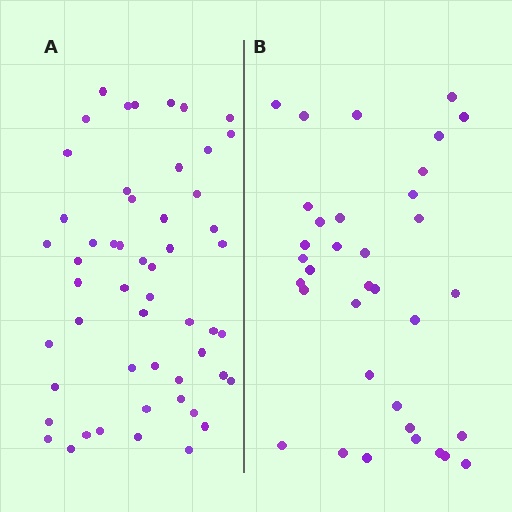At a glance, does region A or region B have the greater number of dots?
Region A (the left region) has more dots.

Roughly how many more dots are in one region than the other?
Region A has approximately 20 more dots than region B.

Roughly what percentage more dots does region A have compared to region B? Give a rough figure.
About 50% more.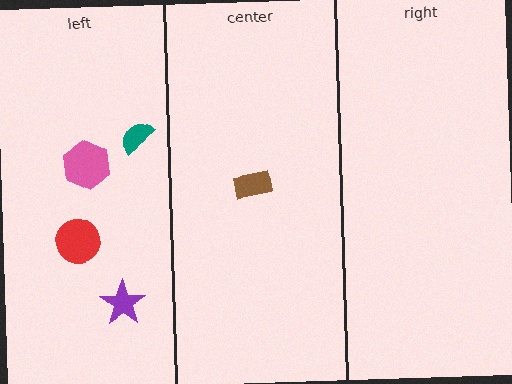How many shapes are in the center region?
1.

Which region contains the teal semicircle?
The left region.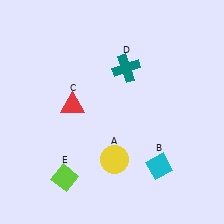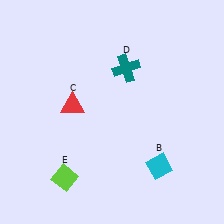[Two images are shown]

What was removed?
The yellow circle (A) was removed in Image 2.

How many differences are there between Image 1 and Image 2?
There is 1 difference between the two images.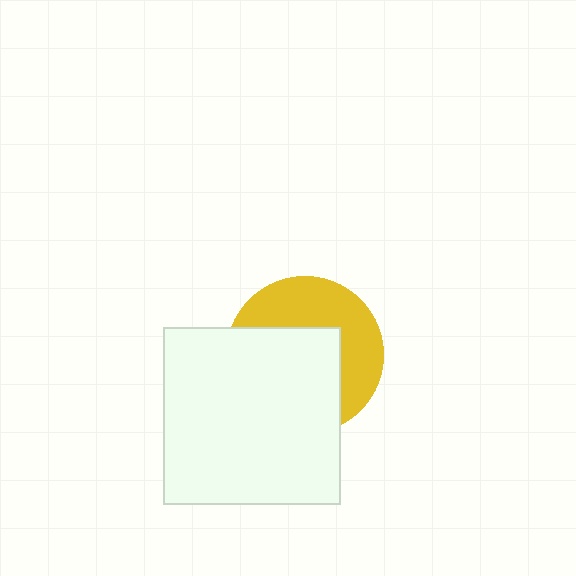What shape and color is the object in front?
The object in front is a white square.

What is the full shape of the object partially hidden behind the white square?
The partially hidden object is a yellow circle.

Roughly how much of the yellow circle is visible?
A small part of it is visible (roughly 45%).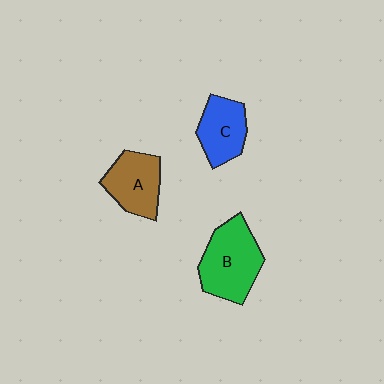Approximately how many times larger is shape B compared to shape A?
Approximately 1.3 times.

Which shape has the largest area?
Shape B (green).